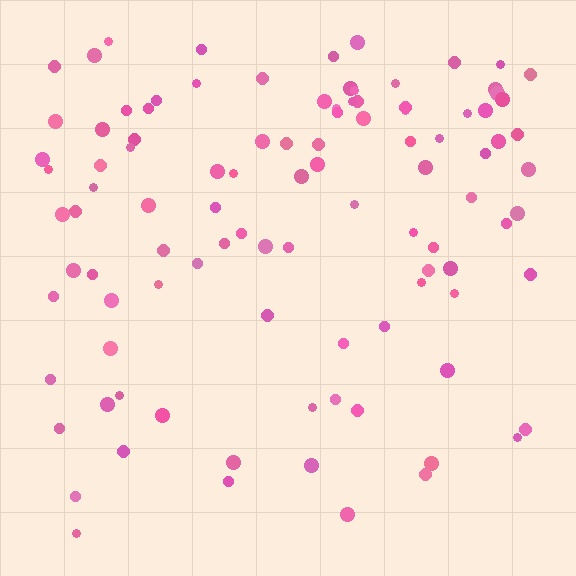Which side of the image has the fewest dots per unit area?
The bottom.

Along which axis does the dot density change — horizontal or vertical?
Vertical.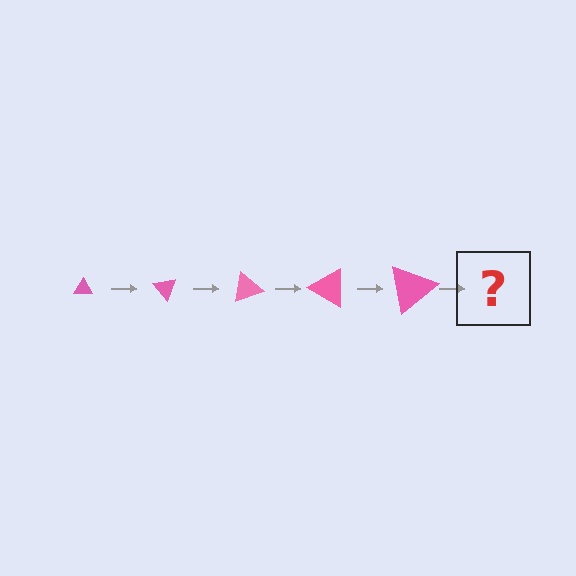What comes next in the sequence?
The next element should be a triangle, larger than the previous one and rotated 250 degrees from the start.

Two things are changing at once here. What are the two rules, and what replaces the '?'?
The two rules are that the triangle grows larger each step and it rotates 50 degrees each step. The '?' should be a triangle, larger than the previous one and rotated 250 degrees from the start.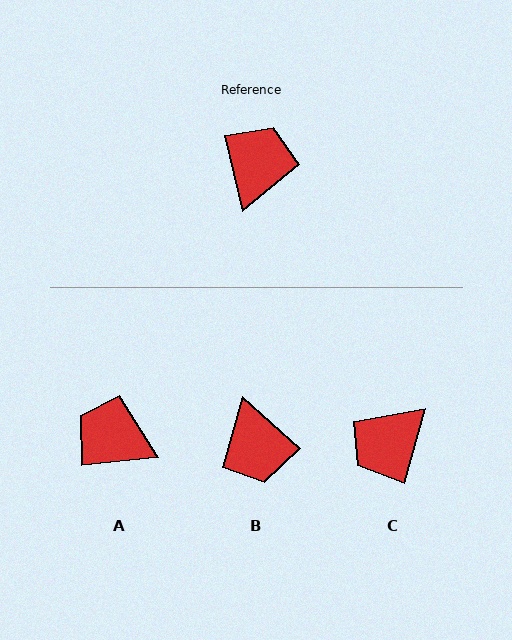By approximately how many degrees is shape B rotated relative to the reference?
Approximately 145 degrees clockwise.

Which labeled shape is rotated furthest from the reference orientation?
C, about 151 degrees away.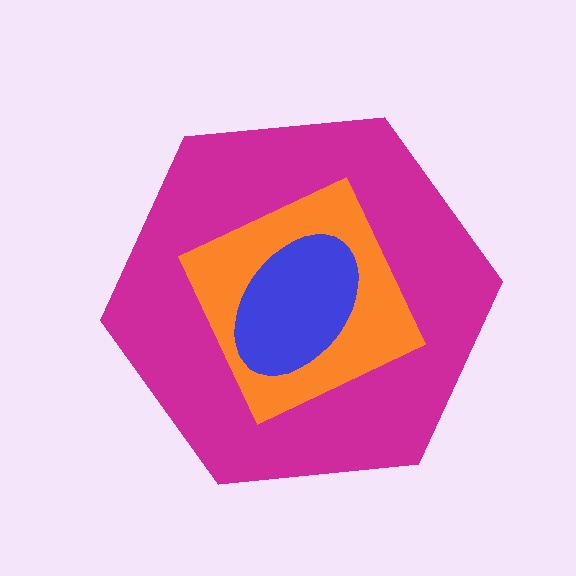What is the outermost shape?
The magenta hexagon.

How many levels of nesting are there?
3.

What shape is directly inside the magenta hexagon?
The orange square.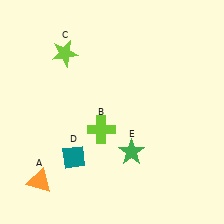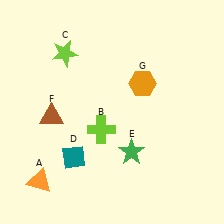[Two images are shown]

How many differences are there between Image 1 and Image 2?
There are 2 differences between the two images.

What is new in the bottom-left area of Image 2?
A brown triangle (F) was added in the bottom-left area of Image 2.